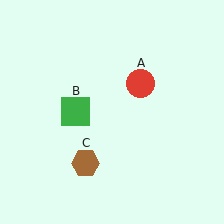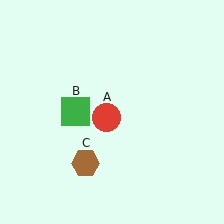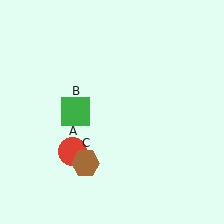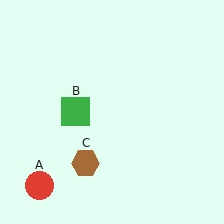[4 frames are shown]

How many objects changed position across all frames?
1 object changed position: red circle (object A).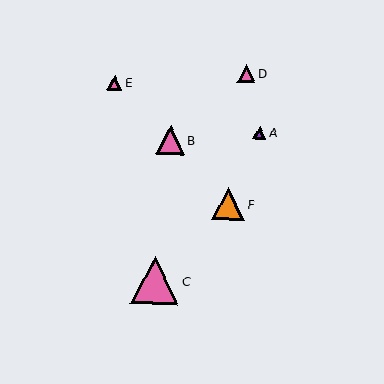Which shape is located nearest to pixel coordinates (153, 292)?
The pink triangle (labeled C) at (155, 280) is nearest to that location.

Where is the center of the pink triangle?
The center of the pink triangle is at (114, 83).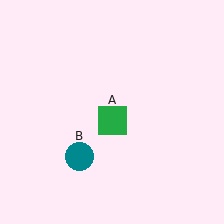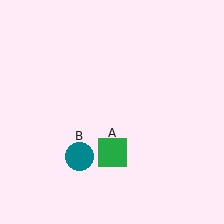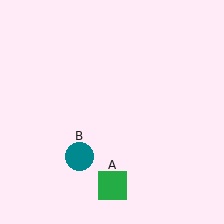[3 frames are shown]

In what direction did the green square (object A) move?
The green square (object A) moved down.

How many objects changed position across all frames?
1 object changed position: green square (object A).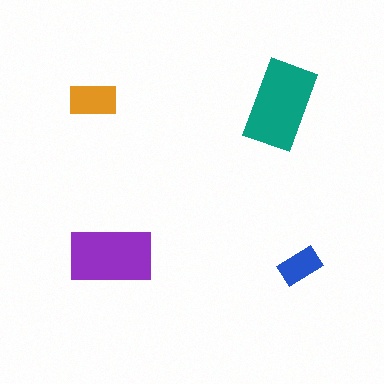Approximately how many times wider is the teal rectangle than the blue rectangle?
About 2 times wider.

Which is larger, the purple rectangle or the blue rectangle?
The purple one.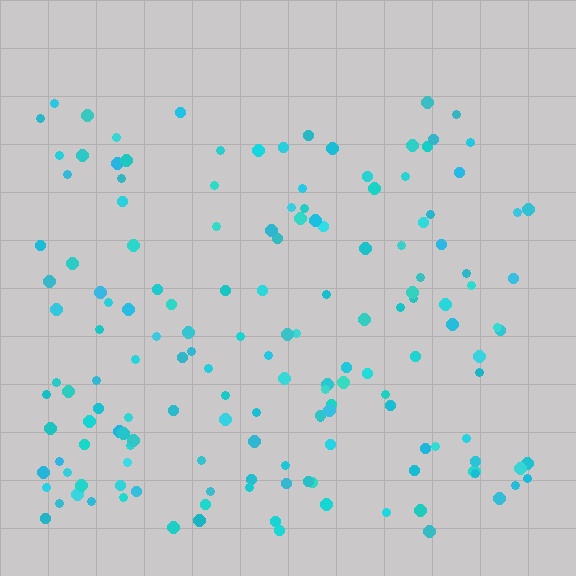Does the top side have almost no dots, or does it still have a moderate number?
Still a moderate number, just noticeably fewer than the bottom.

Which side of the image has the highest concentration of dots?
The bottom.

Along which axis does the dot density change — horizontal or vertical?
Vertical.